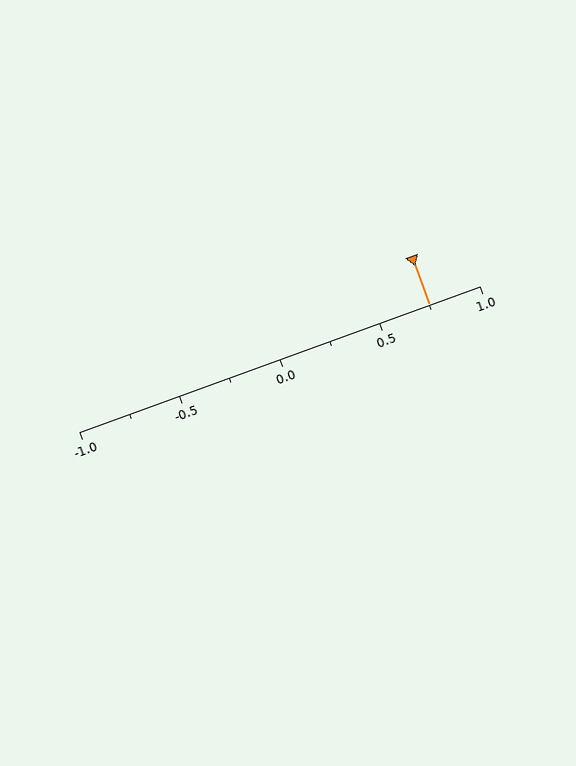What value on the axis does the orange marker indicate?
The marker indicates approximately 0.75.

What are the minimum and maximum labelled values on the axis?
The axis runs from -1.0 to 1.0.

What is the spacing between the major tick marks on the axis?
The major ticks are spaced 0.5 apart.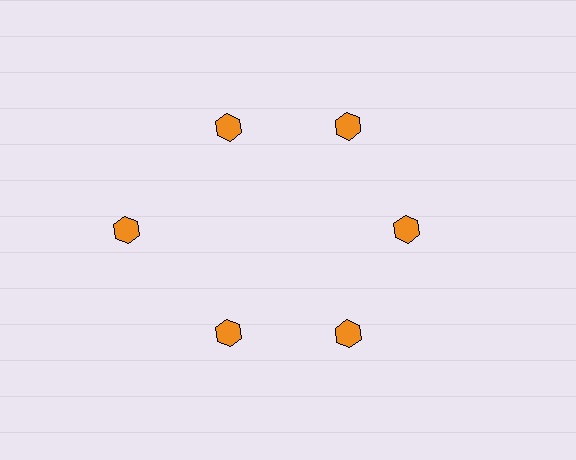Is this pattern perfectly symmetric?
No. The 6 orange hexagons are arranged in a ring, but one element near the 9 o'clock position is pushed outward from the center, breaking the 6-fold rotational symmetry.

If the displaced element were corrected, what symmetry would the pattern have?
It would have 6-fold rotational symmetry — the pattern would map onto itself every 60 degrees.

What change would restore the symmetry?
The symmetry would be restored by moving it inward, back onto the ring so that all 6 hexagons sit at equal angles and equal distance from the center.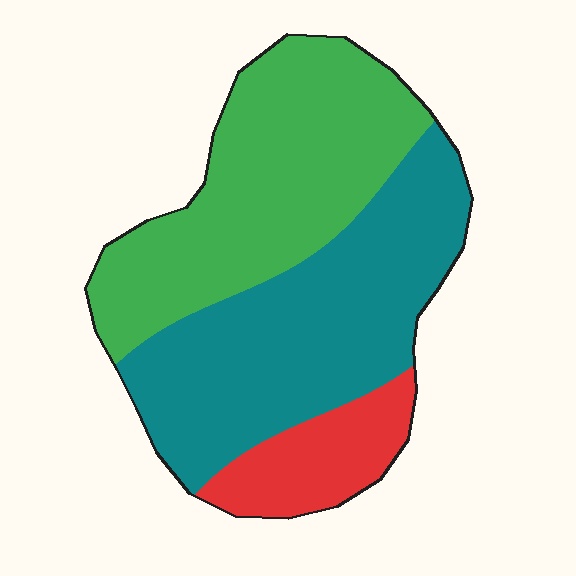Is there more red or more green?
Green.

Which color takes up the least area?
Red, at roughly 15%.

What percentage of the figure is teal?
Teal takes up between a quarter and a half of the figure.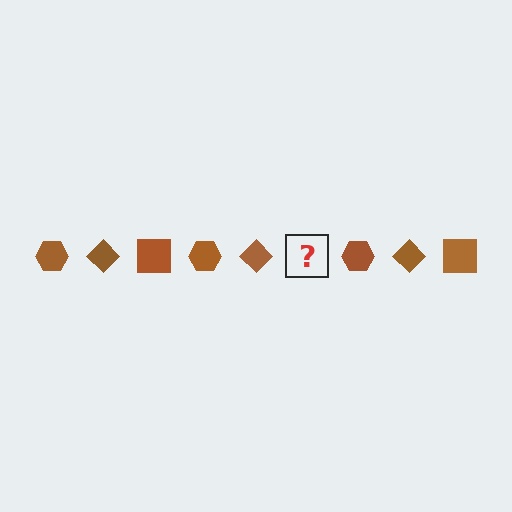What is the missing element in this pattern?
The missing element is a brown square.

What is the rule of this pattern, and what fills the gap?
The rule is that the pattern cycles through hexagon, diamond, square shapes in brown. The gap should be filled with a brown square.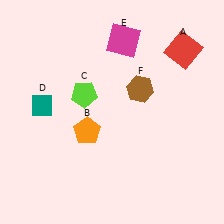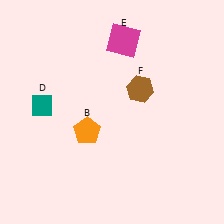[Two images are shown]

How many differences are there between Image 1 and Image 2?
There are 2 differences between the two images.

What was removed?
The lime pentagon (C), the red square (A) were removed in Image 2.